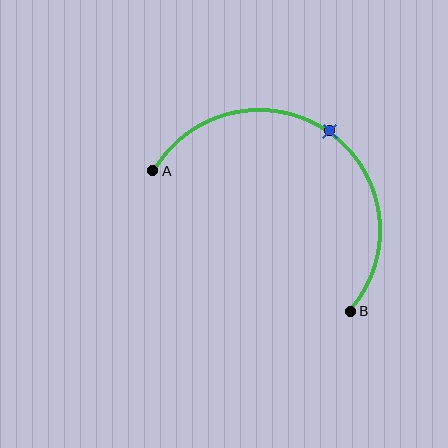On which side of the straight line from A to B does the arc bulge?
The arc bulges above and to the right of the straight line connecting A and B.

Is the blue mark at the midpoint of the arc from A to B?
Yes. The blue mark lies on the arc at equal arc-length from both A and B — it is the arc midpoint.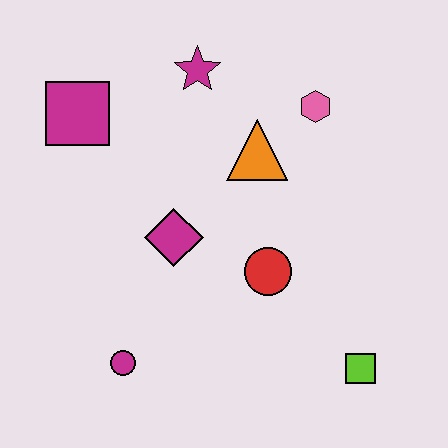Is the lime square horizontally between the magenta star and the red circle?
No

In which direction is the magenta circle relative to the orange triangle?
The magenta circle is below the orange triangle.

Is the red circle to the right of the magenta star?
Yes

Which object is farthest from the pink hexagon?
The magenta circle is farthest from the pink hexagon.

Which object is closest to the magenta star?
The orange triangle is closest to the magenta star.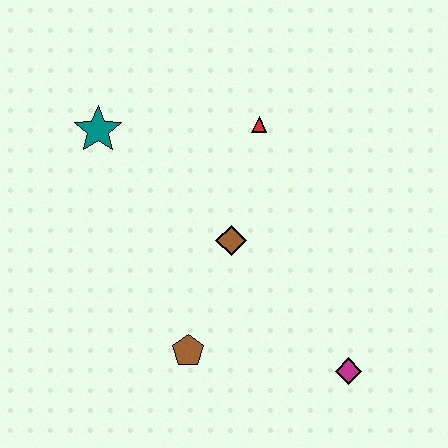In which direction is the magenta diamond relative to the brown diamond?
The magenta diamond is below the brown diamond.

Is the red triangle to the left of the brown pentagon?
No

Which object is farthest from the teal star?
The magenta diamond is farthest from the teal star.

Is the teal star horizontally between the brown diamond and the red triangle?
No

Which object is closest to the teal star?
The red triangle is closest to the teal star.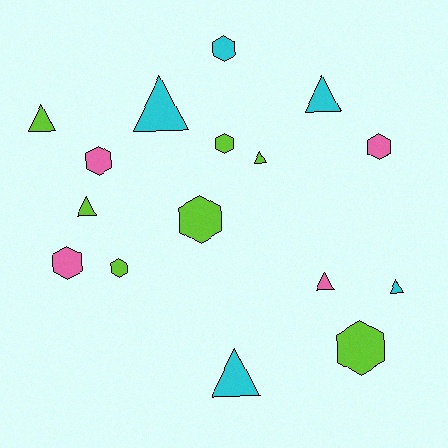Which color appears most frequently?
Lime, with 7 objects.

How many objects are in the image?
There are 16 objects.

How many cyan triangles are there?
There are 4 cyan triangles.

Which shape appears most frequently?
Triangle, with 8 objects.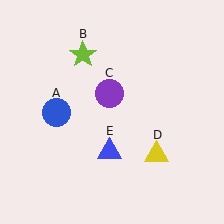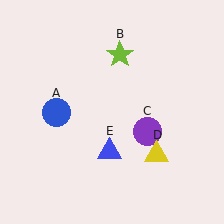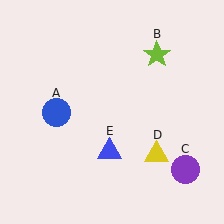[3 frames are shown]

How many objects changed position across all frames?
2 objects changed position: lime star (object B), purple circle (object C).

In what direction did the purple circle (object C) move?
The purple circle (object C) moved down and to the right.